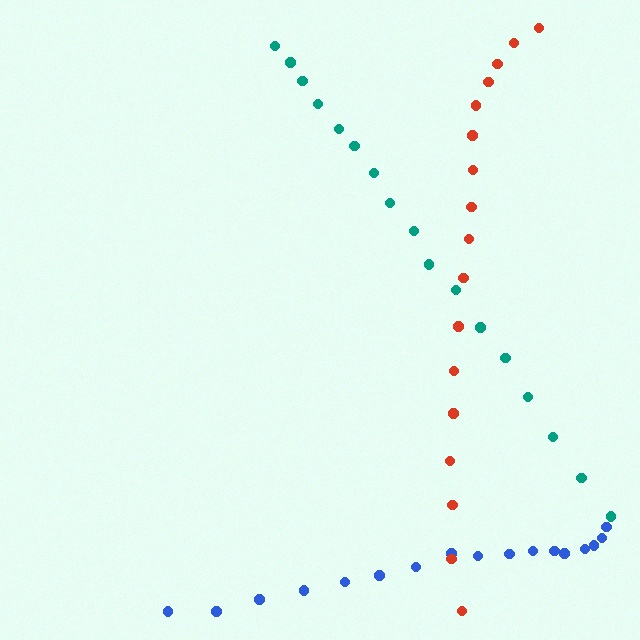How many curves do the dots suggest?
There are 3 distinct paths.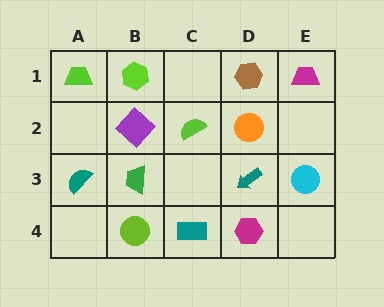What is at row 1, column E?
A magenta trapezoid.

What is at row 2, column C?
A lime semicircle.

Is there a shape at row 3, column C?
No, that cell is empty.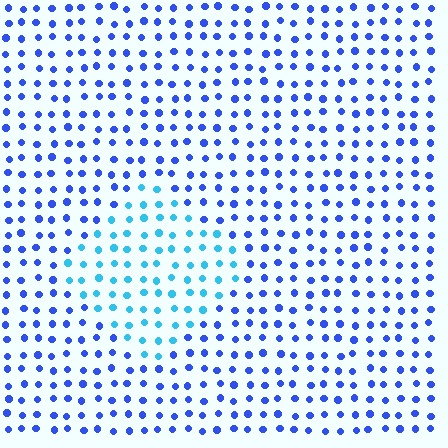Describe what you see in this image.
The image is filled with small blue elements in a uniform arrangement. A diamond-shaped region is visible where the elements are tinted to a slightly different hue, forming a subtle color boundary.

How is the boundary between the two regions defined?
The boundary is defined purely by a slight shift in hue (about 37 degrees). Spacing, size, and orientation are identical on both sides.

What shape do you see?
I see a diamond.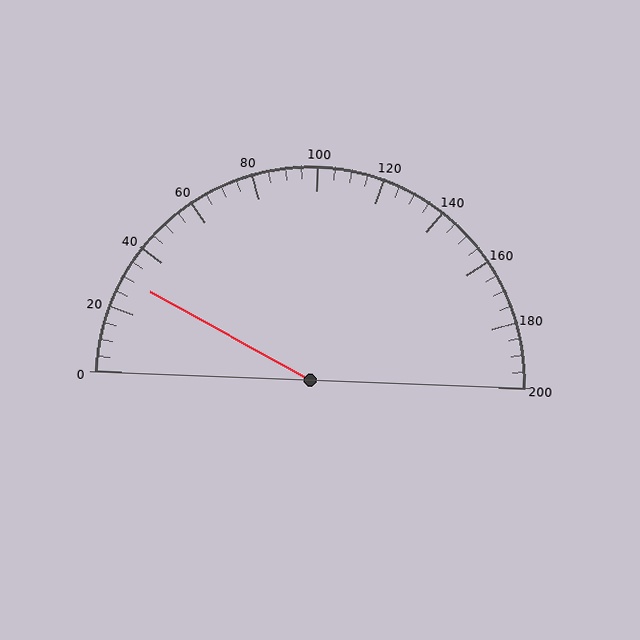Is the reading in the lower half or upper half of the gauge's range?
The reading is in the lower half of the range (0 to 200).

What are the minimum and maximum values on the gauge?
The gauge ranges from 0 to 200.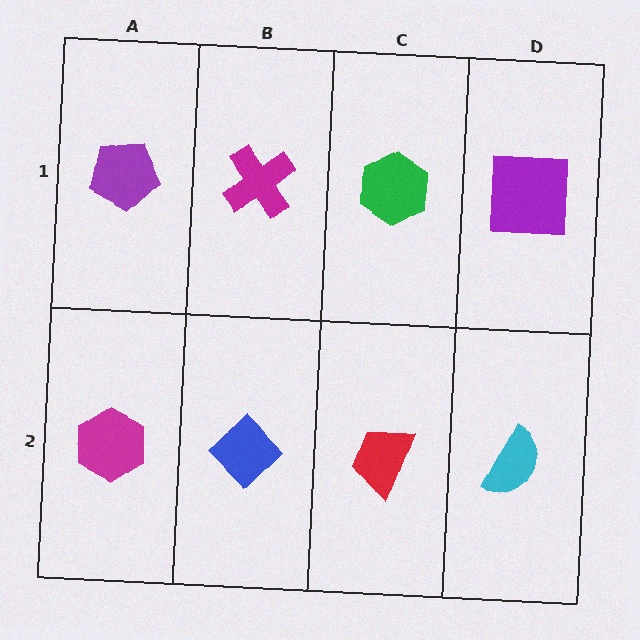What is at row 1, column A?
A purple pentagon.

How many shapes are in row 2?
4 shapes.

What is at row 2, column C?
A red trapezoid.